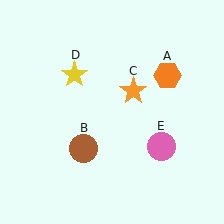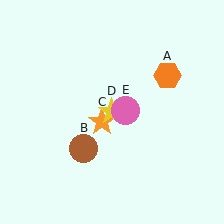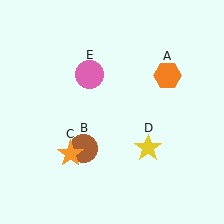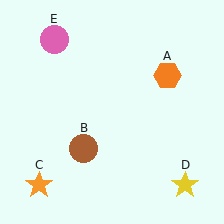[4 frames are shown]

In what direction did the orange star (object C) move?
The orange star (object C) moved down and to the left.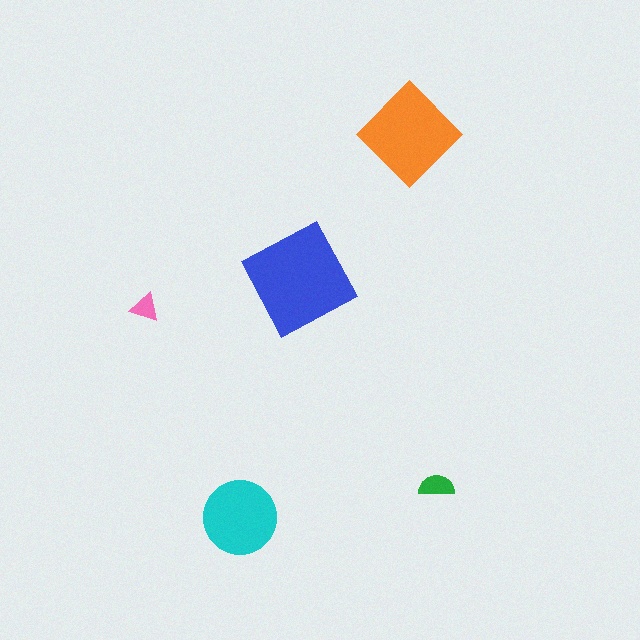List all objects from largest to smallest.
The blue square, the orange diamond, the cyan circle, the green semicircle, the pink triangle.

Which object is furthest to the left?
The pink triangle is leftmost.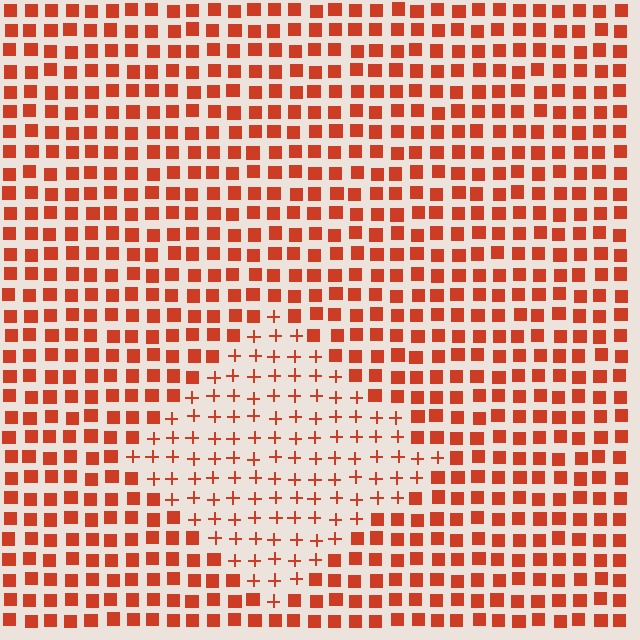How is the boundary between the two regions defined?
The boundary is defined by a change in element shape: plus signs inside vs. squares outside. All elements share the same color and spacing.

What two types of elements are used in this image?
The image uses plus signs inside the diamond region and squares outside it.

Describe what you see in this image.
The image is filled with small red elements arranged in a uniform grid. A diamond-shaped region contains plus signs, while the surrounding area contains squares. The boundary is defined purely by the change in element shape.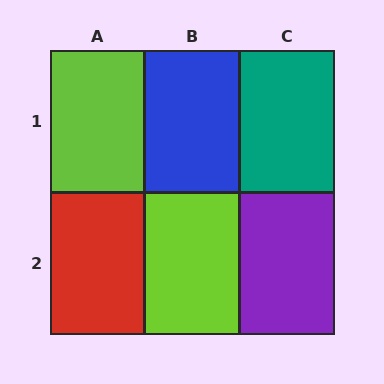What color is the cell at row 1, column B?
Blue.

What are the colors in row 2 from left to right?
Red, lime, purple.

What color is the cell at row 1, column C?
Teal.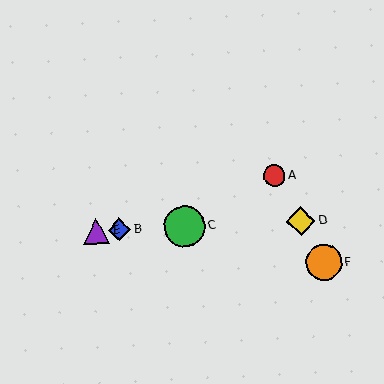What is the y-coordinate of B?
Object B is at y≈230.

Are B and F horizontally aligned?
No, B is at y≈230 and F is at y≈262.